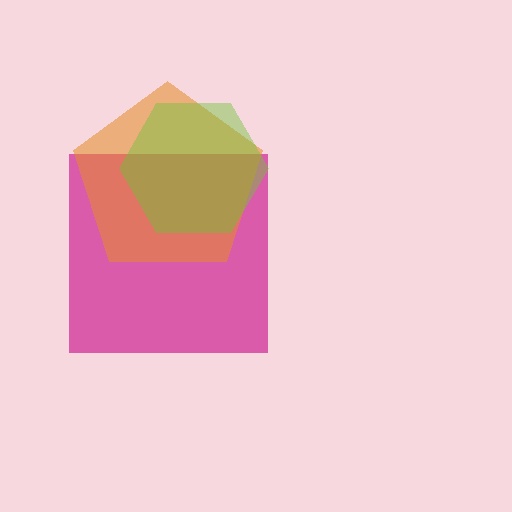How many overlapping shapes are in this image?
There are 3 overlapping shapes in the image.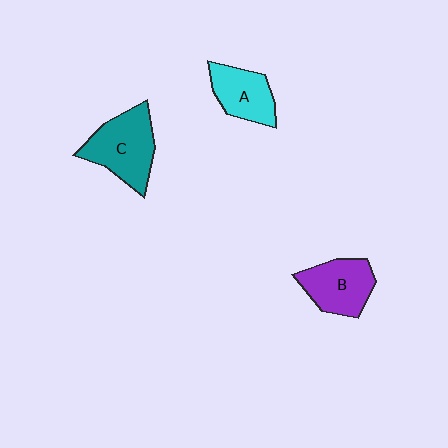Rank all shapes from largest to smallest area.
From largest to smallest: C (teal), B (purple), A (cyan).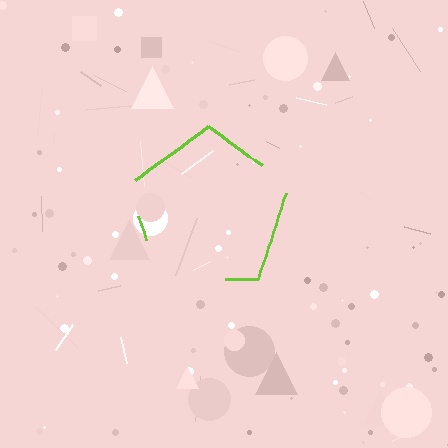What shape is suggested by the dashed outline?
The dashed outline suggests a pentagon.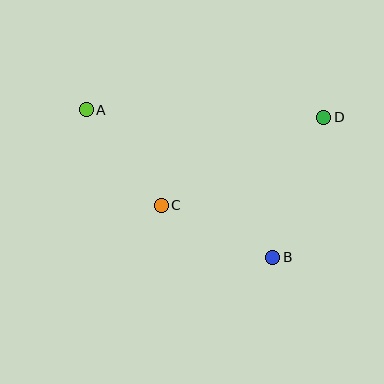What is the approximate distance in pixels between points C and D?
The distance between C and D is approximately 185 pixels.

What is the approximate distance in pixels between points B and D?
The distance between B and D is approximately 149 pixels.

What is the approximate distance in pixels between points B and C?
The distance between B and C is approximately 123 pixels.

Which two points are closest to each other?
Points A and C are closest to each other.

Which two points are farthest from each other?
Points A and B are farthest from each other.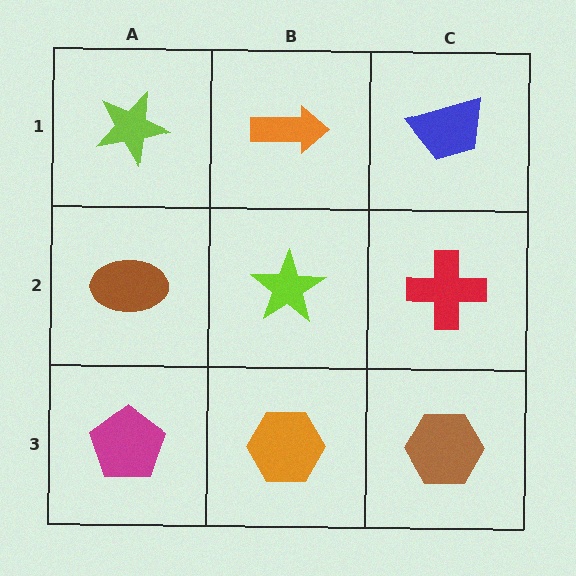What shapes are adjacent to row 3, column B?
A lime star (row 2, column B), a magenta pentagon (row 3, column A), a brown hexagon (row 3, column C).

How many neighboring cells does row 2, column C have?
3.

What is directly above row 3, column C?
A red cross.